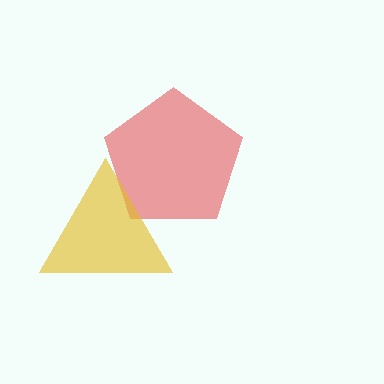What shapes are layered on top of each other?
The layered shapes are: a red pentagon, a yellow triangle.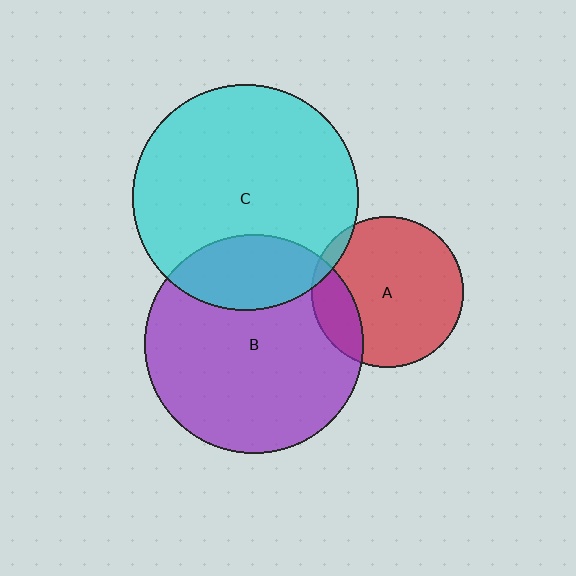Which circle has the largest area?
Circle C (cyan).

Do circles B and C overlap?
Yes.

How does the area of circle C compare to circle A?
Approximately 2.2 times.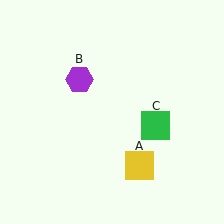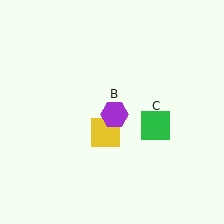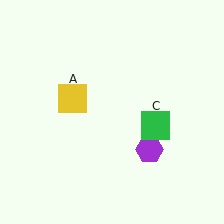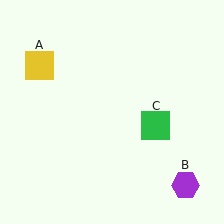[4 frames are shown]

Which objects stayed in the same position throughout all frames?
Green square (object C) remained stationary.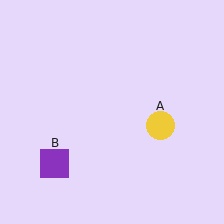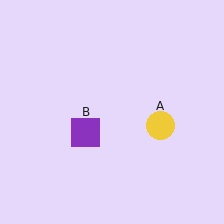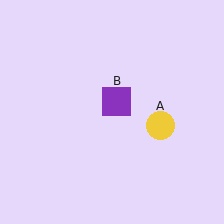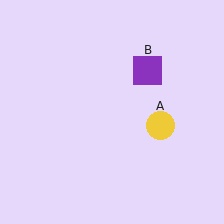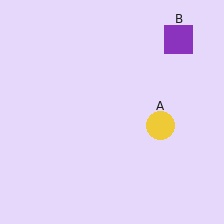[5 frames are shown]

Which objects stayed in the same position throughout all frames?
Yellow circle (object A) remained stationary.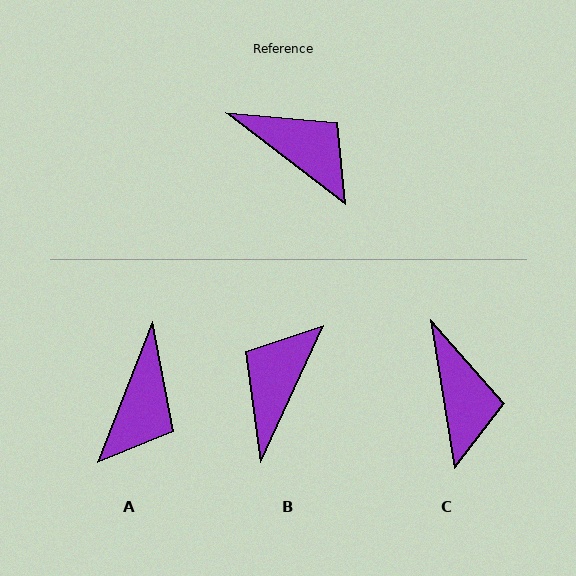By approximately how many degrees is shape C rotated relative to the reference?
Approximately 44 degrees clockwise.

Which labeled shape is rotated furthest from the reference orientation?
B, about 103 degrees away.